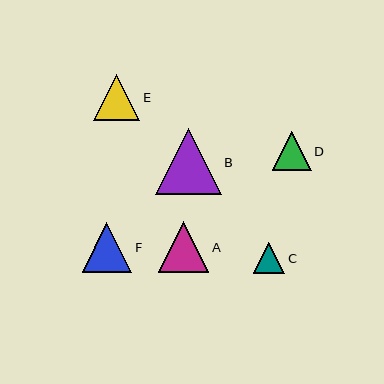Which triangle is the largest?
Triangle B is the largest with a size of approximately 66 pixels.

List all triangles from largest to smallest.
From largest to smallest: B, A, F, E, D, C.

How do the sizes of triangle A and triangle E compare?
Triangle A and triangle E are approximately the same size.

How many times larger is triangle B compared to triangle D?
Triangle B is approximately 1.7 times the size of triangle D.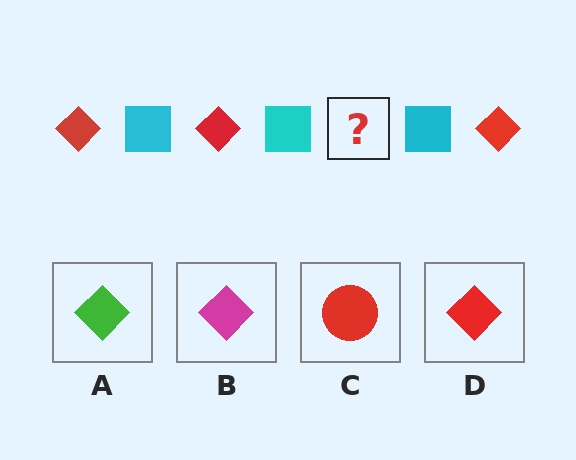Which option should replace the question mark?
Option D.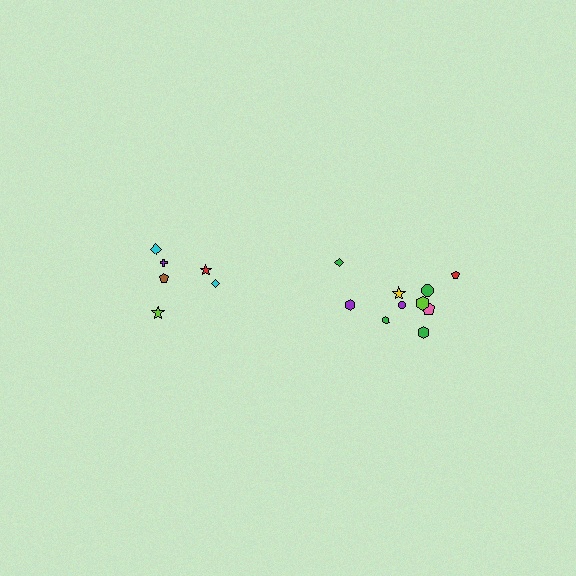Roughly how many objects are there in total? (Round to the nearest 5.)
Roughly 15 objects in total.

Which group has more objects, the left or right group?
The right group.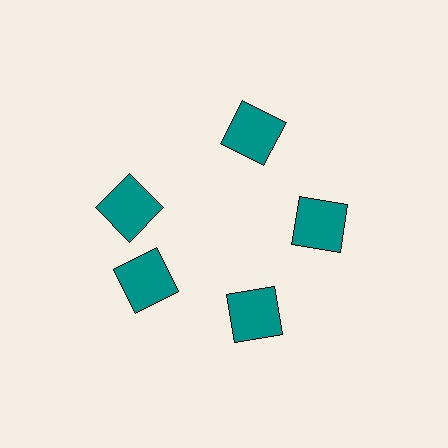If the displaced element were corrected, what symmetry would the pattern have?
It would have 5-fold rotational symmetry — the pattern would map onto itself every 72 degrees.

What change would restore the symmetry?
The symmetry would be restored by rotating it back into even spacing with its neighbors so that all 5 squares sit at equal angles and equal distance from the center.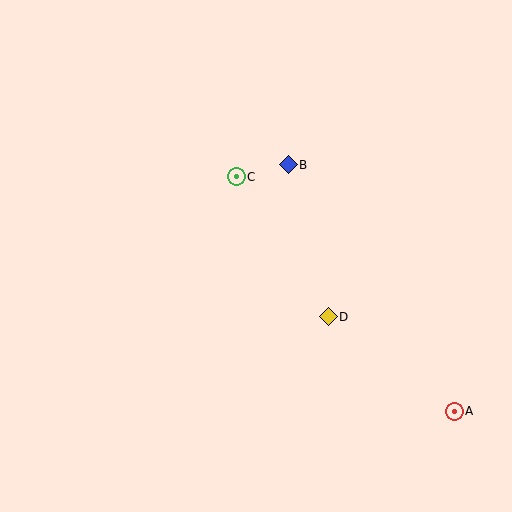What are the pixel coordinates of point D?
Point D is at (328, 317).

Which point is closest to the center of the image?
Point C at (236, 177) is closest to the center.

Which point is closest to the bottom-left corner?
Point D is closest to the bottom-left corner.